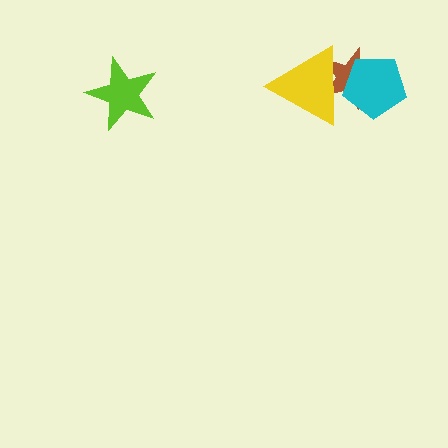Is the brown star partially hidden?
Yes, it is partially covered by another shape.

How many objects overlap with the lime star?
0 objects overlap with the lime star.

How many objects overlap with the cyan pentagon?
2 objects overlap with the cyan pentagon.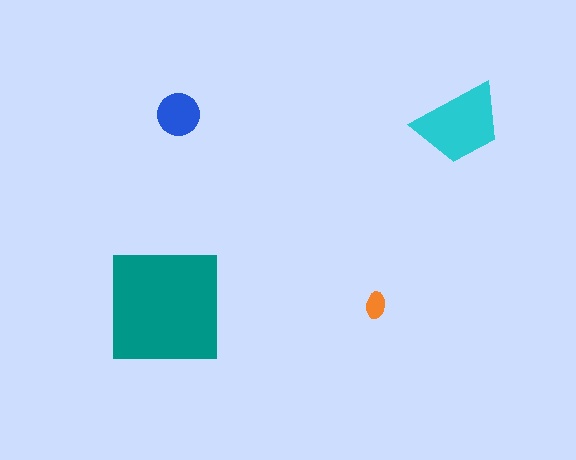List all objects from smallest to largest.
The orange ellipse, the blue circle, the cyan trapezoid, the teal square.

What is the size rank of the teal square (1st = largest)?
1st.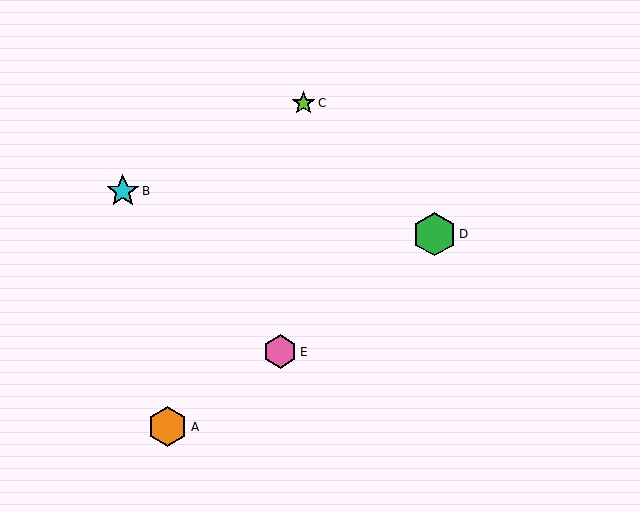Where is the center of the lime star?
The center of the lime star is at (303, 103).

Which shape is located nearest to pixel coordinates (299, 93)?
The lime star (labeled C) at (303, 103) is nearest to that location.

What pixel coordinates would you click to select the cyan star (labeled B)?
Click at (123, 191) to select the cyan star B.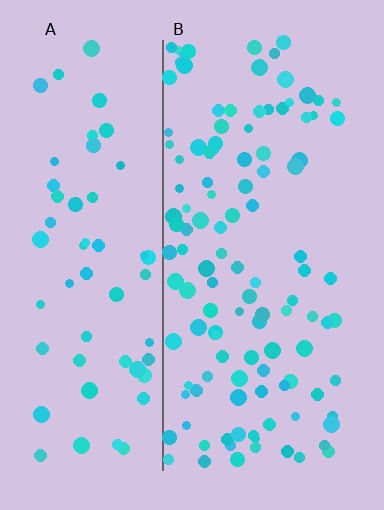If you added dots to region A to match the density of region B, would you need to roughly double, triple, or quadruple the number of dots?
Approximately double.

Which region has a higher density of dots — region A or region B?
B (the right).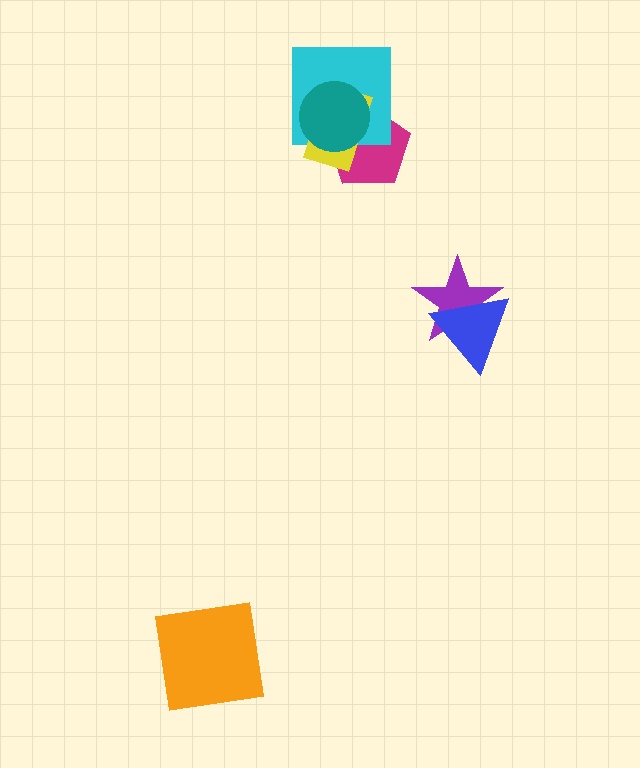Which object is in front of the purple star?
The blue triangle is in front of the purple star.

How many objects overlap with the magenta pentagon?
3 objects overlap with the magenta pentagon.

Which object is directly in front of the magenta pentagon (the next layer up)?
The cyan square is directly in front of the magenta pentagon.